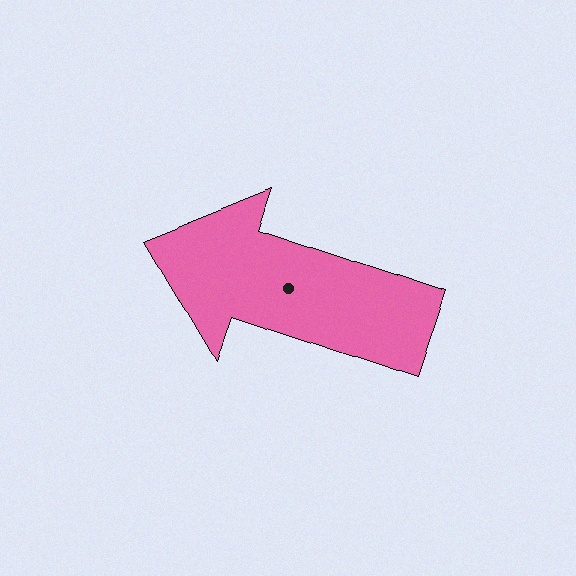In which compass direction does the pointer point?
West.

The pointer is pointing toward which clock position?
Roughly 10 o'clock.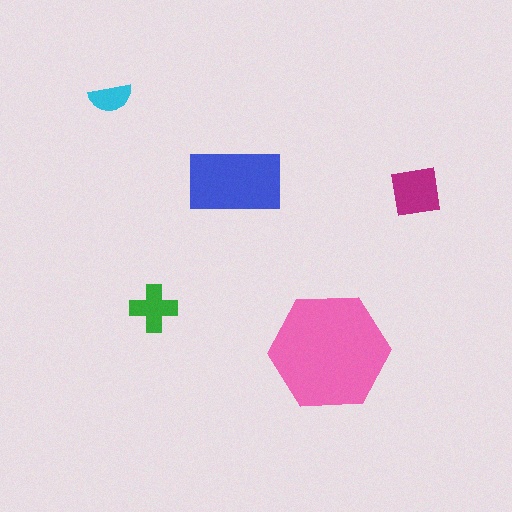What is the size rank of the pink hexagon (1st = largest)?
1st.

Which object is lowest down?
The pink hexagon is bottommost.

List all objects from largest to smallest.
The pink hexagon, the blue rectangle, the magenta square, the green cross, the cyan semicircle.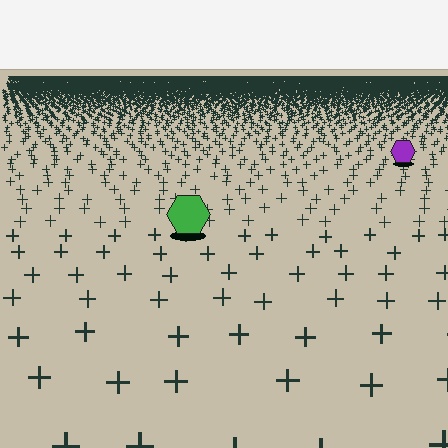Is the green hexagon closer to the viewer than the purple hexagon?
Yes. The green hexagon is closer — you can tell from the texture gradient: the ground texture is coarser near it.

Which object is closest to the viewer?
The green hexagon is closest. The texture marks near it are larger and more spread out.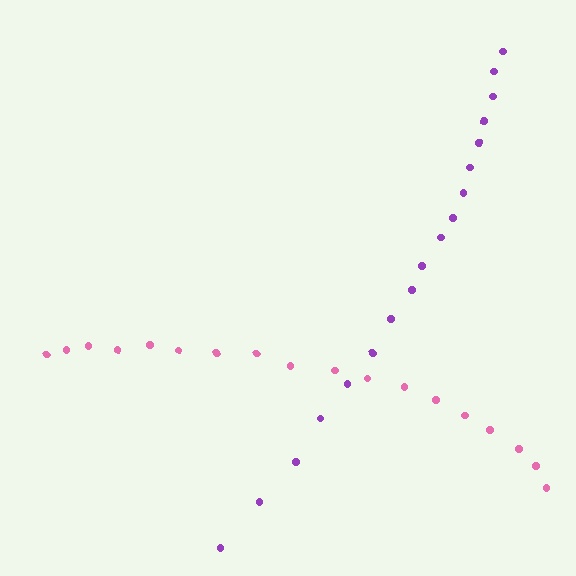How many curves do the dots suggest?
There are 2 distinct paths.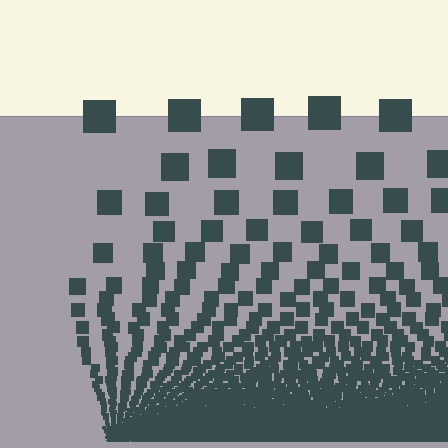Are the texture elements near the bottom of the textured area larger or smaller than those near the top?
Smaller. The gradient is inverted — elements near the bottom are smaller and denser.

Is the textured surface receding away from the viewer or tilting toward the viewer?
The surface appears to tilt toward the viewer. Texture elements get larger and sparser toward the top.